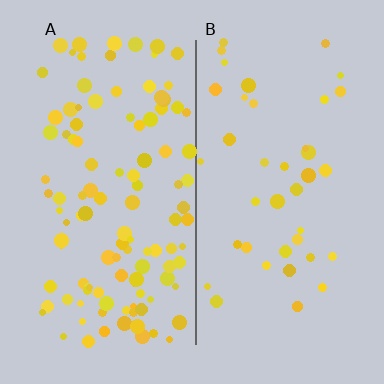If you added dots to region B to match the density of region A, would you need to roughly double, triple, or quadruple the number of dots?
Approximately triple.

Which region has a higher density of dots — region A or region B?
A (the left).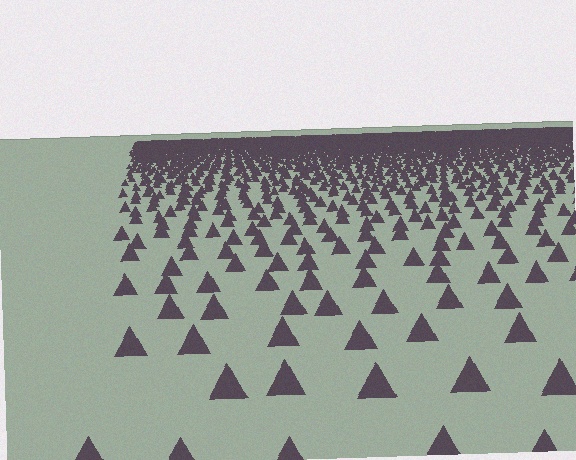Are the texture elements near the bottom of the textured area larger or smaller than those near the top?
Larger. Near the bottom, elements are closer to the viewer and appear at a bigger on-screen size.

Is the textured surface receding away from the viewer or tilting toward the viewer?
The surface is receding away from the viewer. Texture elements get smaller and denser toward the top.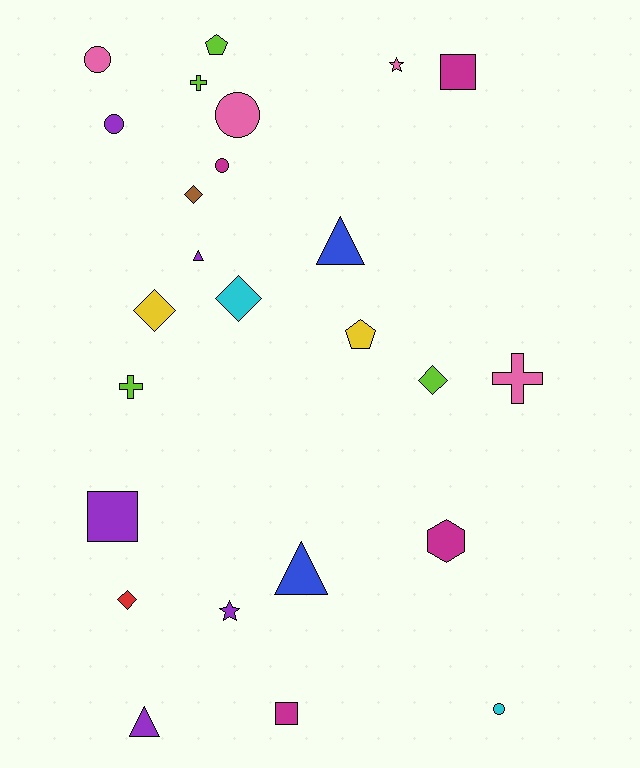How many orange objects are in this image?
There are no orange objects.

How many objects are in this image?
There are 25 objects.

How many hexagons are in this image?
There is 1 hexagon.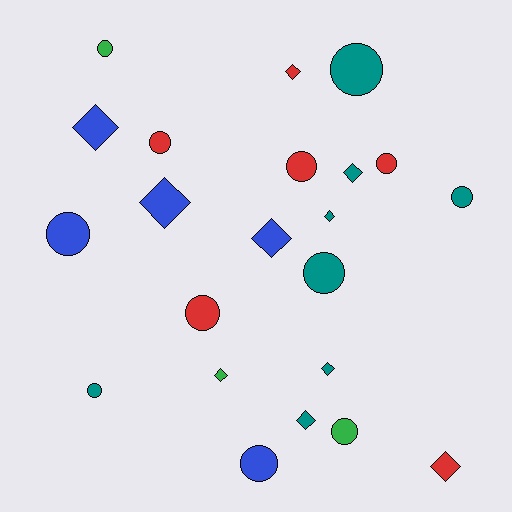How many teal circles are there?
There are 4 teal circles.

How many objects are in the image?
There are 22 objects.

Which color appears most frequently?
Teal, with 8 objects.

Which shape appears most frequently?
Circle, with 12 objects.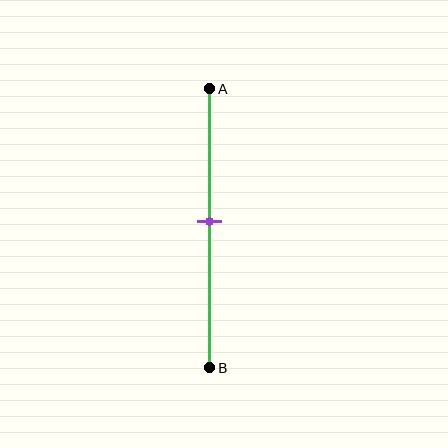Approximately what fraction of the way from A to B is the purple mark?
The purple mark is approximately 45% of the way from A to B.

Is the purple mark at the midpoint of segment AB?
Yes, the mark is approximately at the midpoint.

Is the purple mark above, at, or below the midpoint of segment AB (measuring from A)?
The purple mark is approximately at the midpoint of segment AB.